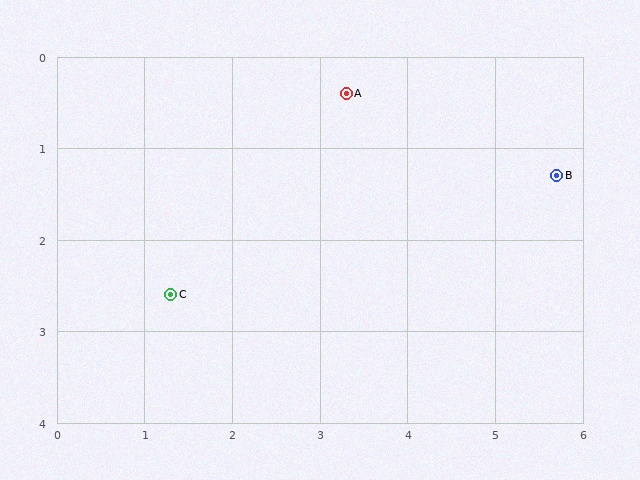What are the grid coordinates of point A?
Point A is at approximately (3.3, 0.4).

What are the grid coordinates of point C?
Point C is at approximately (1.3, 2.6).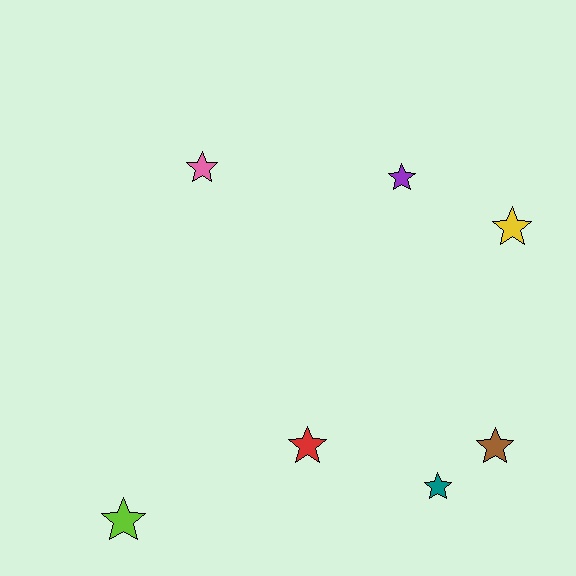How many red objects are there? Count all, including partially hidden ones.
There is 1 red object.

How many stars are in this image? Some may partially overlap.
There are 7 stars.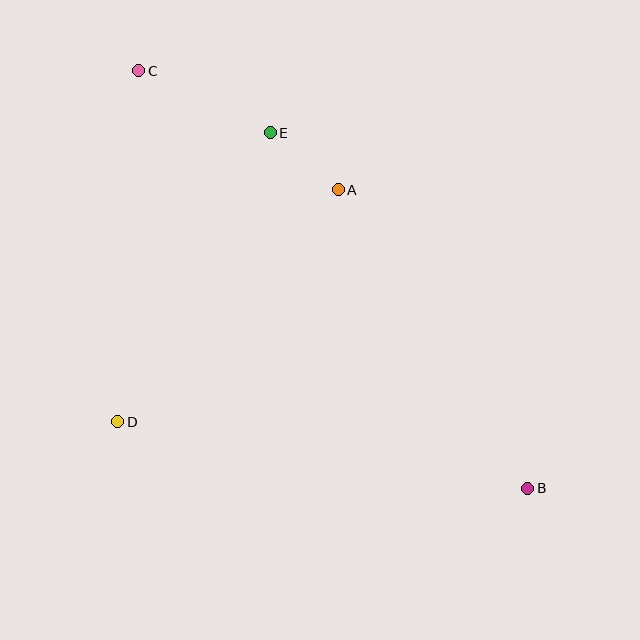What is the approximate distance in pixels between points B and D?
The distance between B and D is approximately 416 pixels.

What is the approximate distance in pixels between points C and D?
The distance between C and D is approximately 352 pixels.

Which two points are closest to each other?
Points A and E are closest to each other.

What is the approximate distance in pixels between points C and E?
The distance between C and E is approximately 146 pixels.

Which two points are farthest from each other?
Points B and C are farthest from each other.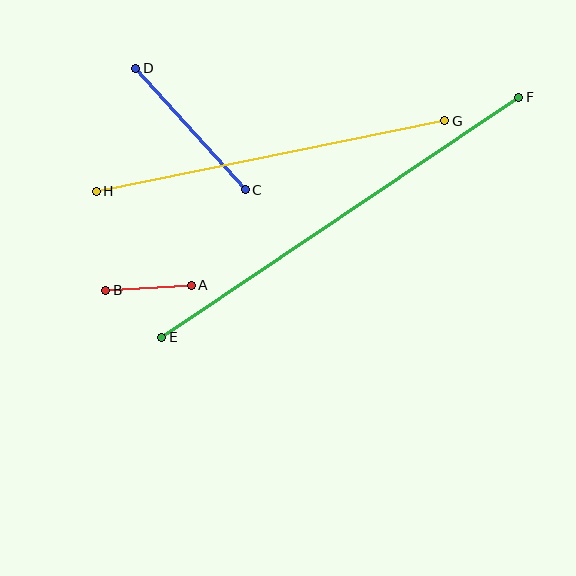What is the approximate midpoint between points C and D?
The midpoint is at approximately (190, 129) pixels.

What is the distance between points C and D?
The distance is approximately 164 pixels.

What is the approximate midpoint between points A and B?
The midpoint is at approximately (148, 288) pixels.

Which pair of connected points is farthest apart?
Points E and F are farthest apart.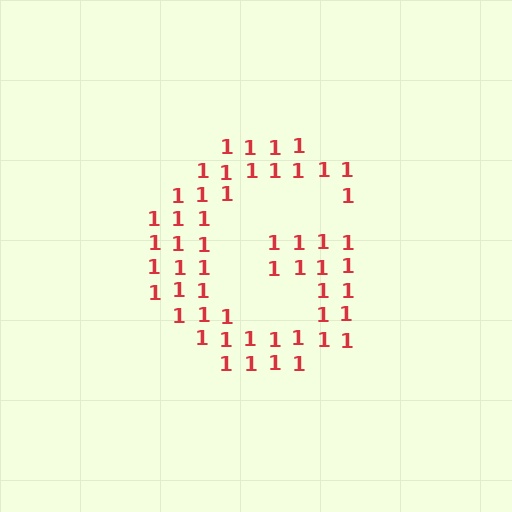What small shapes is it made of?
It is made of small digit 1's.